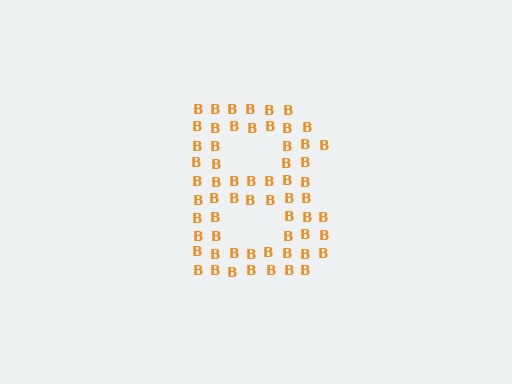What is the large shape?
The large shape is the letter B.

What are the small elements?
The small elements are letter B's.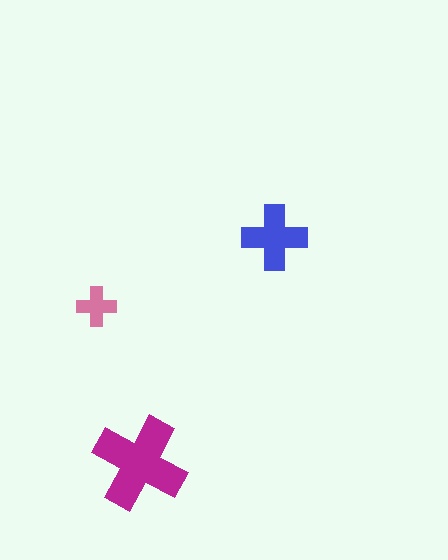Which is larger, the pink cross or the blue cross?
The blue one.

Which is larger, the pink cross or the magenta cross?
The magenta one.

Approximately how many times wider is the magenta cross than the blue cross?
About 1.5 times wider.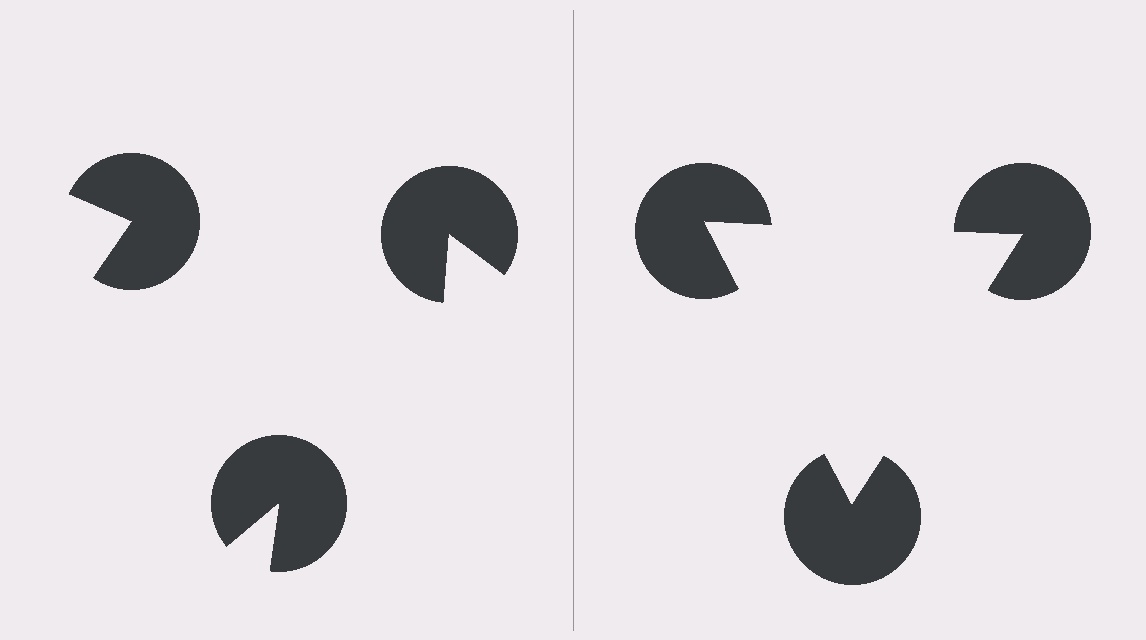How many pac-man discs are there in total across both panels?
6 — 3 on each side.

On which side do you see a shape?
An illusory triangle appears on the right side. On the left side the wedge cuts are rotated, so no coherent shape forms.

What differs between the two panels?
The pac-man discs are positioned identically on both sides; only the wedge orientations differ. On the right they align to a triangle; on the left they are misaligned.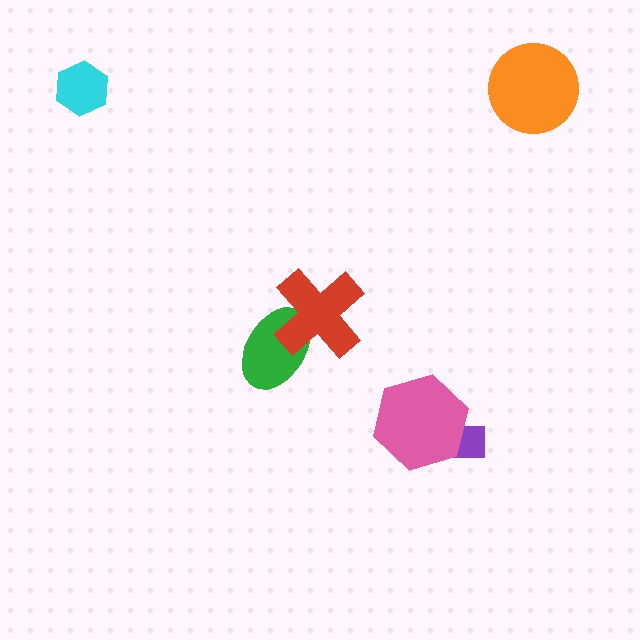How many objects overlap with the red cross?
1 object overlaps with the red cross.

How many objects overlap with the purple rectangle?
1 object overlaps with the purple rectangle.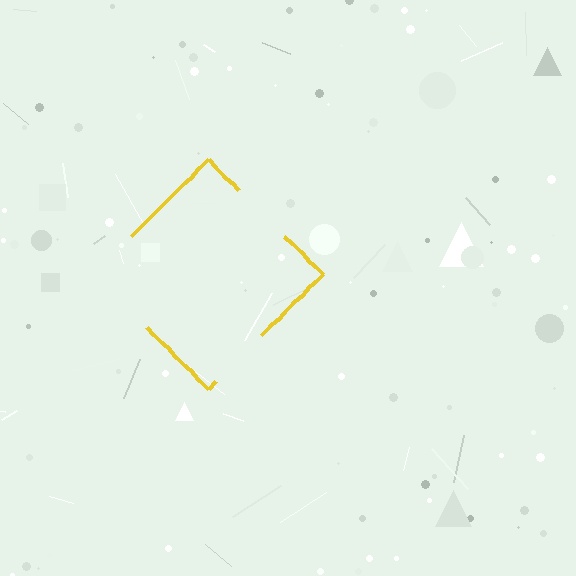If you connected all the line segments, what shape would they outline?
They would outline a diamond.